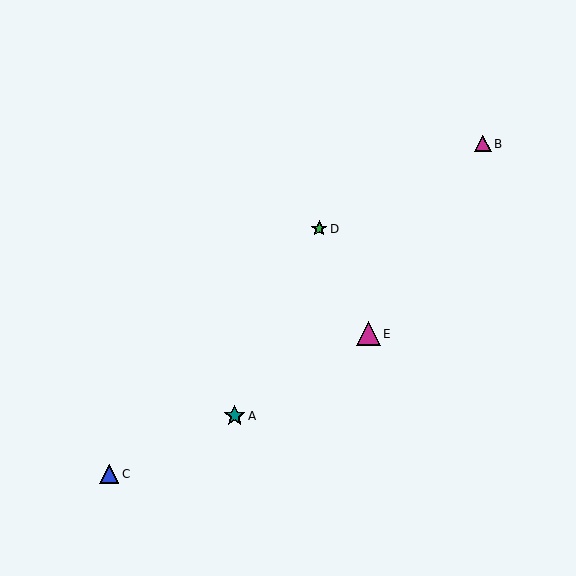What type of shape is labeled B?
Shape B is a magenta triangle.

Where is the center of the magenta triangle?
The center of the magenta triangle is at (368, 334).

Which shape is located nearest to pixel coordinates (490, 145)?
The magenta triangle (labeled B) at (483, 144) is nearest to that location.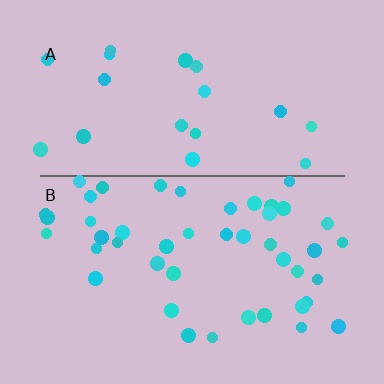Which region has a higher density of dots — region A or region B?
B (the bottom).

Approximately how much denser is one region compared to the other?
Approximately 2.2× — region B over region A.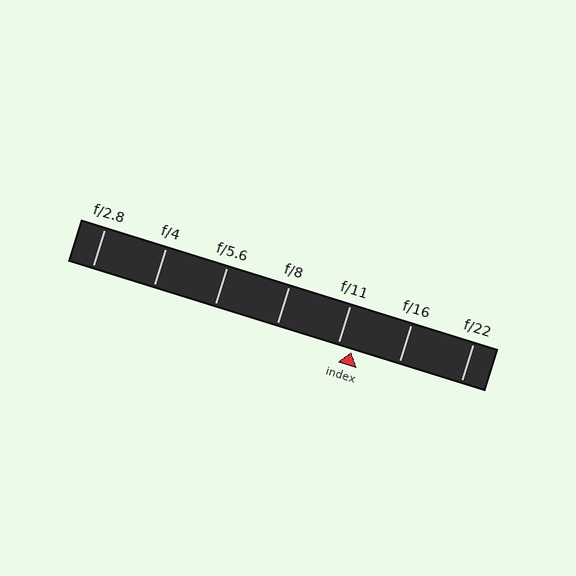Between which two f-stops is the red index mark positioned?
The index mark is between f/11 and f/16.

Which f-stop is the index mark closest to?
The index mark is closest to f/11.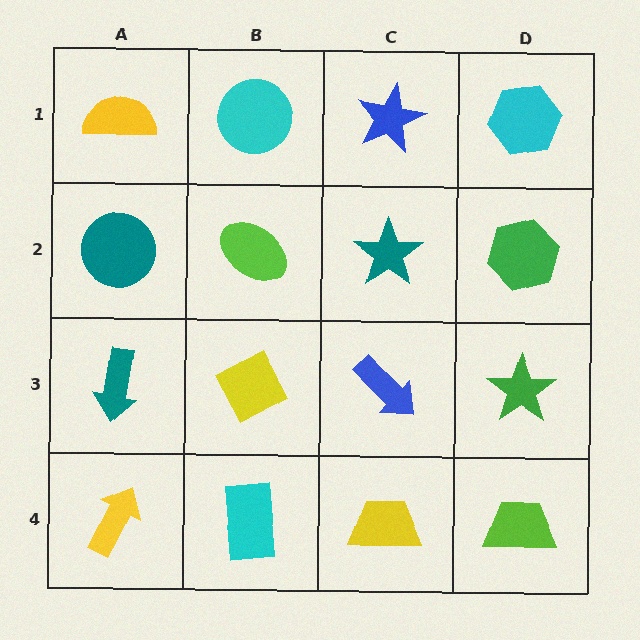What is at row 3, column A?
A teal arrow.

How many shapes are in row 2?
4 shapes.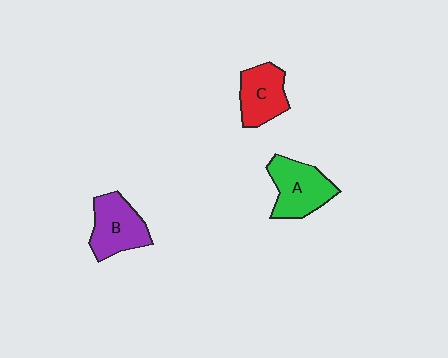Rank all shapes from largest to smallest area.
From largest to smallest: A (green), B (purple), C (red).